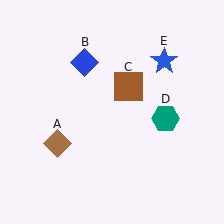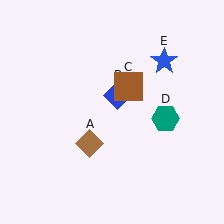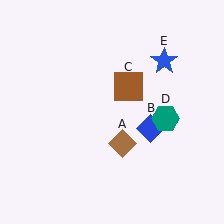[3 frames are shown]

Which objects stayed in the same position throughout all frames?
Brown square (object C) and teal hexagon (object D) and blue star (object E) remained stationary.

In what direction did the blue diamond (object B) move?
The blue diamond (object B) moved down and to the right.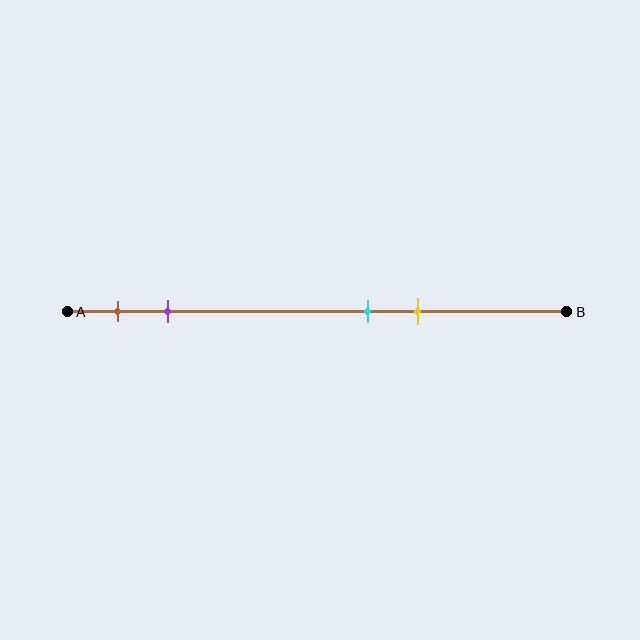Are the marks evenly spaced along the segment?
No, the marks are not evenly spaced.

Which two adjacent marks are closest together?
The cyan and yellow marks are the closest adjacent pair.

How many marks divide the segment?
There are 4 marks dividing the segment.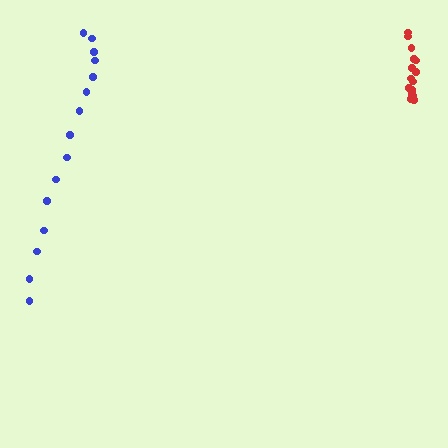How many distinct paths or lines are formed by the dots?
There are 2 distinct paths.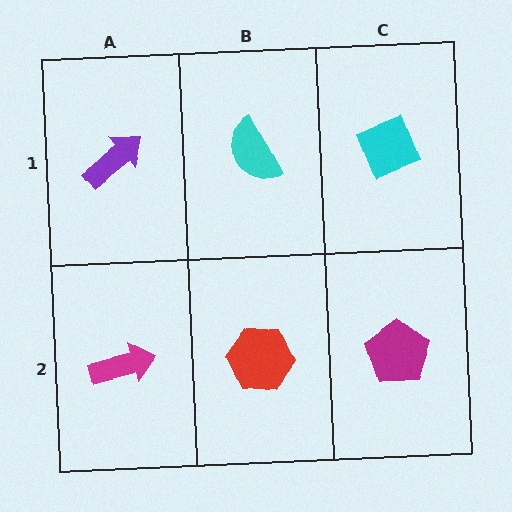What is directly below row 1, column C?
A magenta pentagon.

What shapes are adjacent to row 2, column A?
A purple arrow (row 1, column A), a red hexagon (row 2, column B).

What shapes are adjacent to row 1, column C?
A magenta pentagon (row 2, column C), a cyan semicircle (row 1, column B).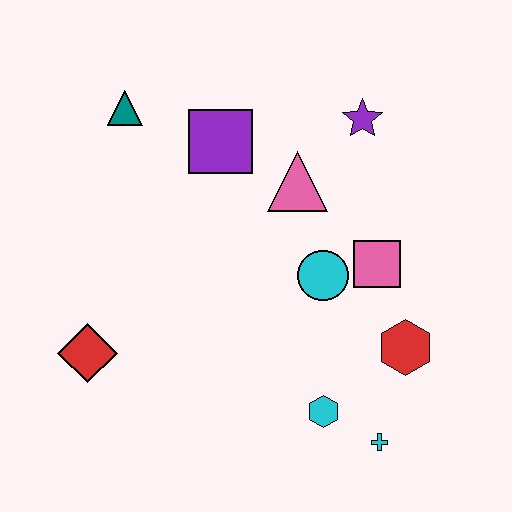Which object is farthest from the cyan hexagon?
The teal triangle is farthest from the cyan hexagon.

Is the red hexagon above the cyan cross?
Yes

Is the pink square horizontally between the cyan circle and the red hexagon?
Yes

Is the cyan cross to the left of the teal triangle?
No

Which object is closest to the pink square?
The cyan circle is closest to the pink square.